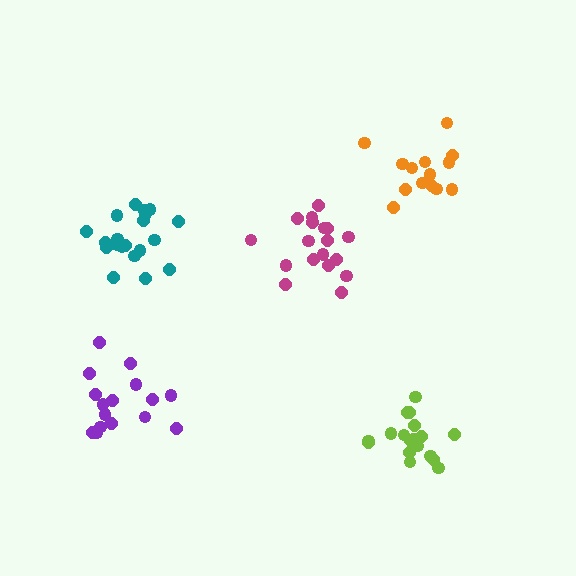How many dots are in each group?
Group 1: 20 dots, Group 2: 18 dots, Group 3: 16 dots, Group 4: 14 dots, Group 5: 18 dots (86 total).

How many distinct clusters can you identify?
There are 5 distinct clusters.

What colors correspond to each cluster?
The clusters are colored: teal, magenta, purple, orange, lime.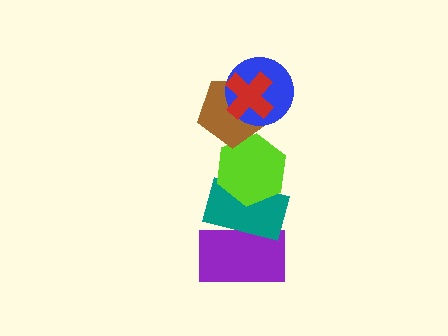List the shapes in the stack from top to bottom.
From top to bottom: the red cross, the blue circle, the brown pentagon, the lime hexagon, the teal rectangle, the purple rectangle.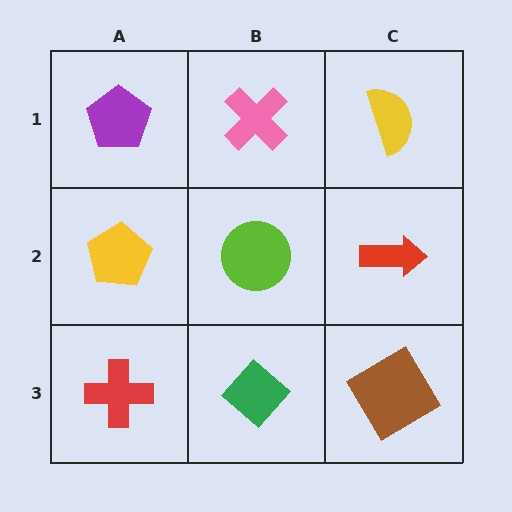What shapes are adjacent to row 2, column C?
A yellow semicircle (row 1, column C), a brown diamond (row 3, column C), a lime circle (row 2, column B).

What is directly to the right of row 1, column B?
A yellow semicircle.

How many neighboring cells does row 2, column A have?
3.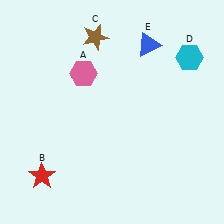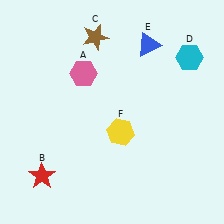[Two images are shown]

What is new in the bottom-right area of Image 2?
A yellow hexagon (F) was added in the bottom-right area of Image 2.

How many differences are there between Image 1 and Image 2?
There is 1 difference between the two images.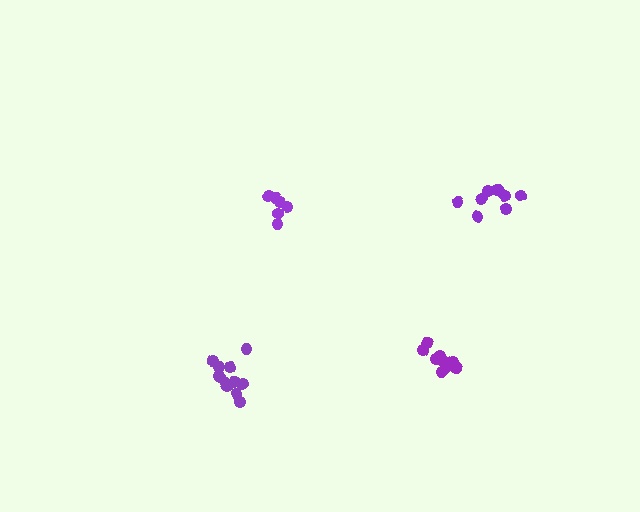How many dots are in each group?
Group 1: 6 dots, Group 2: 11 dots, Group 3: 12 dots, Group 4: 10 dots (39 total).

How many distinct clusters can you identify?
There are 4 distinct clusters.